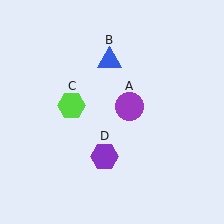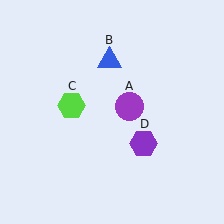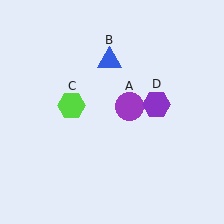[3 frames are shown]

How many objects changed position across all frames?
1 object changed position: purple hexagon (object D).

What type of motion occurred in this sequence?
The purple hexagon (object D) rotated counterclockwise around the center of the scene.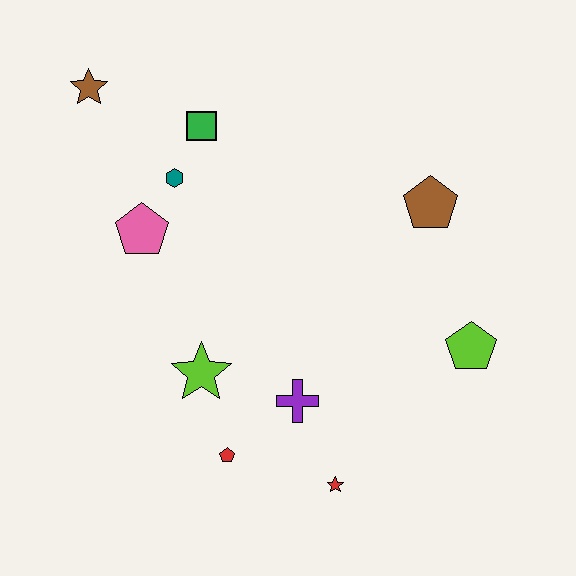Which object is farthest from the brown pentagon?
The brown star is farthest from the brown pentagon.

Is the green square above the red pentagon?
Yes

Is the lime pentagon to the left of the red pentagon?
No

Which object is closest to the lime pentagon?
The brown pentagon is closest to the lime pentagon.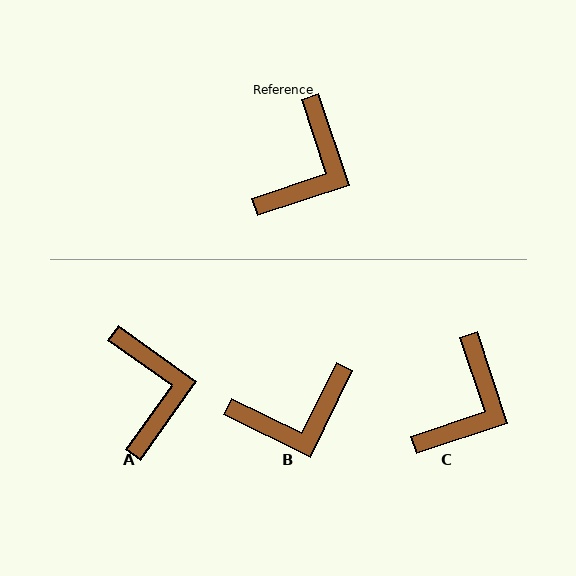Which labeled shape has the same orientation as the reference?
C.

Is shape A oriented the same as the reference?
No, it is off by about 36 degrees.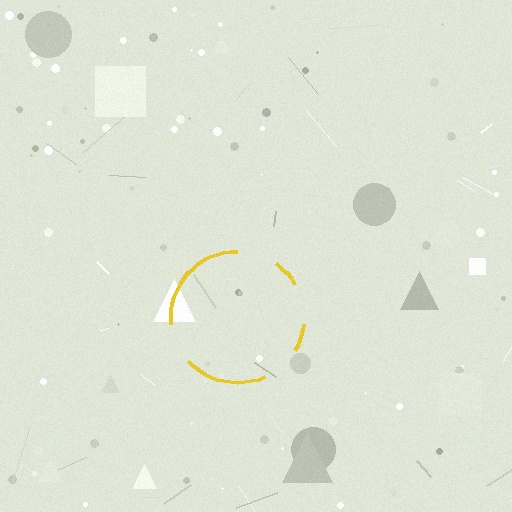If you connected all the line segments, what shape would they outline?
They would outline a circle.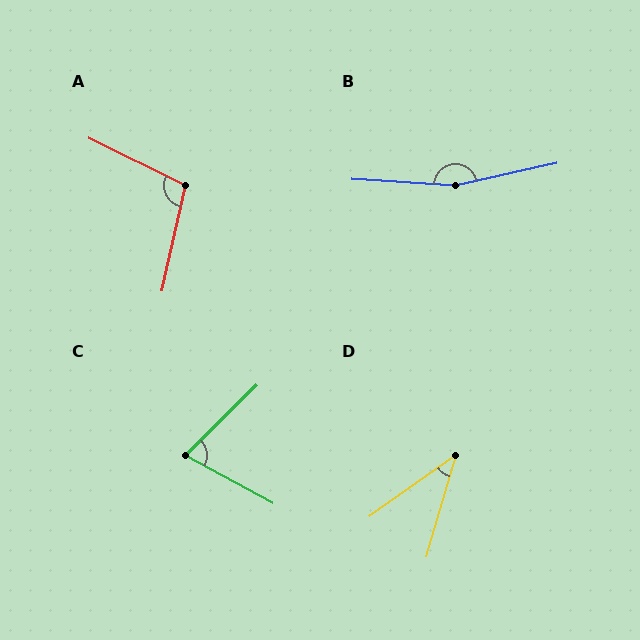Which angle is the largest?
B, at approximately 164 degrees.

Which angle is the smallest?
D, at approximately 38 degrees.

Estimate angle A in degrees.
Approximately 103 degrees.